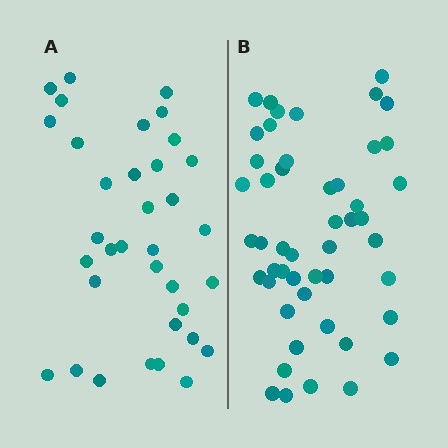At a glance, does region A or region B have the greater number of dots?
Region B (the right region) has more dots.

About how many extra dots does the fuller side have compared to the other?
Region B has approximately 15 more dots than region A.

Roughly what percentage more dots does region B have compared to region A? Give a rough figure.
About 40% more.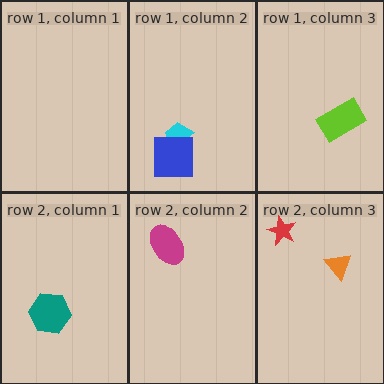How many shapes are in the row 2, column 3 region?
2.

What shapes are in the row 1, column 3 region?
The lime rectangle.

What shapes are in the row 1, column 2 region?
The cyan trapezoid, the blue square.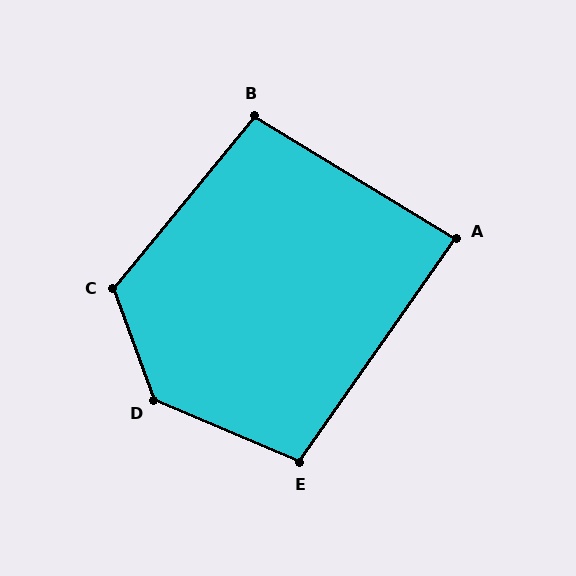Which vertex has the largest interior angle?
D, at approximately 133 degrees.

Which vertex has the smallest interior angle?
A, at approximately 86 degrees.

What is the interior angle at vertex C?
Approximately 121 degrees (obtuse).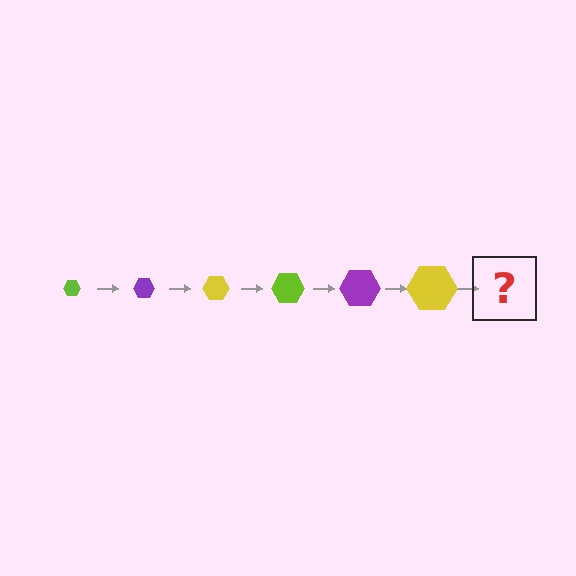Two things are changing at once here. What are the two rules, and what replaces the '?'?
The two rules are that the hexagon grows larger each step and the color cycles through lime, purple, and yellow. The '?' should be a lime hexagon, larger than the previous one.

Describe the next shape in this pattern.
It should be a lime hexagon, larger than the previous one.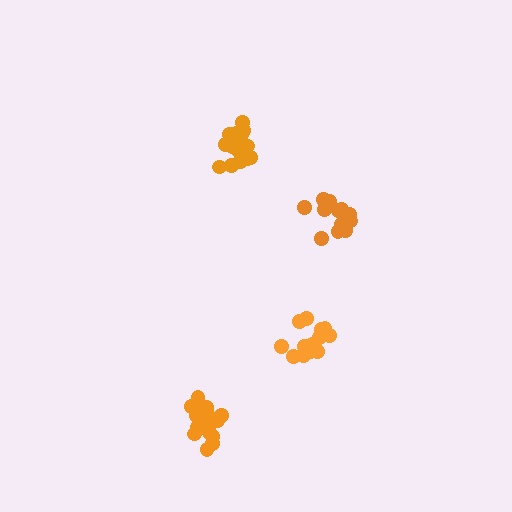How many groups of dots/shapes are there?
There are 4 groups.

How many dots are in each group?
Group 1: 16 dots, Group 2: 18 dots, Group 3: 15 dots, Group 4: 19 dots (68 total).